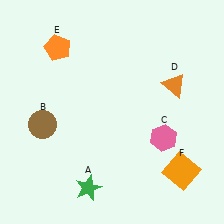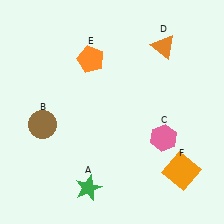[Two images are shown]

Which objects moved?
The objects that moved are: the orange triangle (D), the orange pentagon (E).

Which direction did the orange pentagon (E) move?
The orange pentagon (E) moved right.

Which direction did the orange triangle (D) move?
The orange triangle (D) moved up.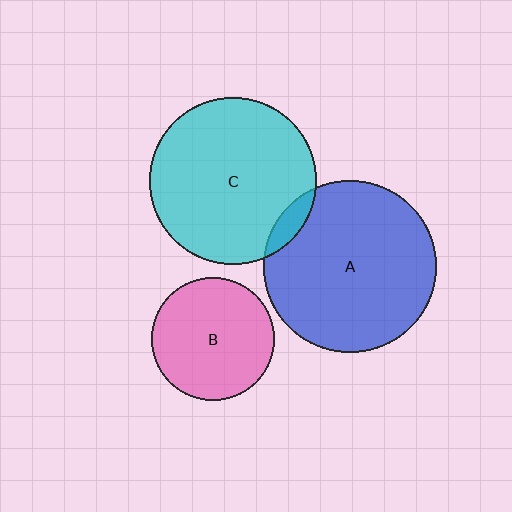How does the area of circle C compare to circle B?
Approximately 1.8 times.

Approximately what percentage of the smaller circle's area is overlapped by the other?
Approximately 5%.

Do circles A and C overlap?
Yes.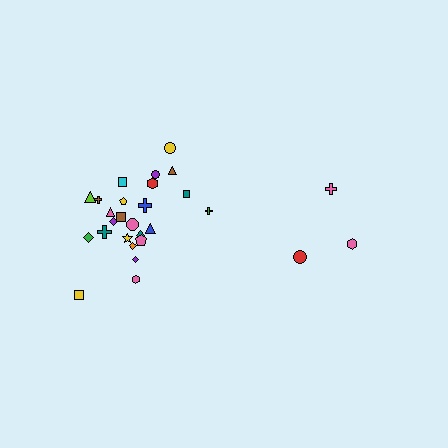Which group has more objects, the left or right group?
The left group.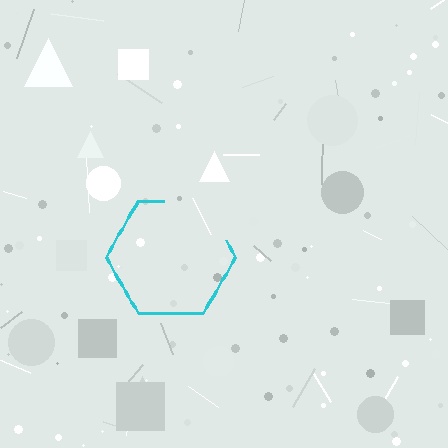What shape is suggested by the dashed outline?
The dashed outline suggests a hexagon.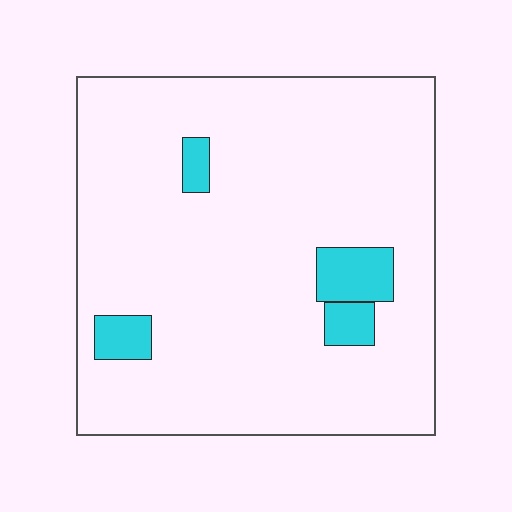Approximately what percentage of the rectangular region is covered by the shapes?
Approximately 10%.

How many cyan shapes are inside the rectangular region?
4.